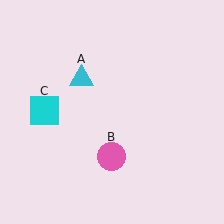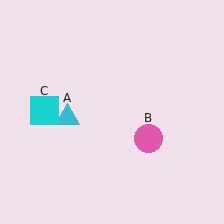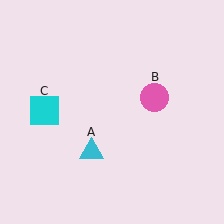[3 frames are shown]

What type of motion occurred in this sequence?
The cyan triangle (object A), pink circle (object B) rotated counterclockwise around the center of the scene.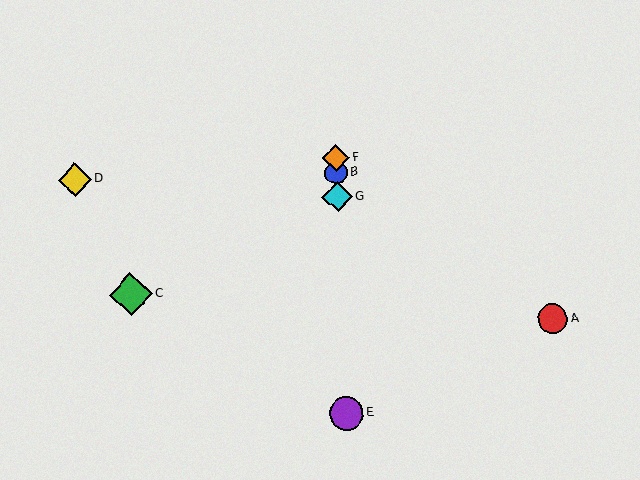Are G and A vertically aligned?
No, G is at x≈337 and A is at x≈553.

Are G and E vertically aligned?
Yes, both are at x≈337.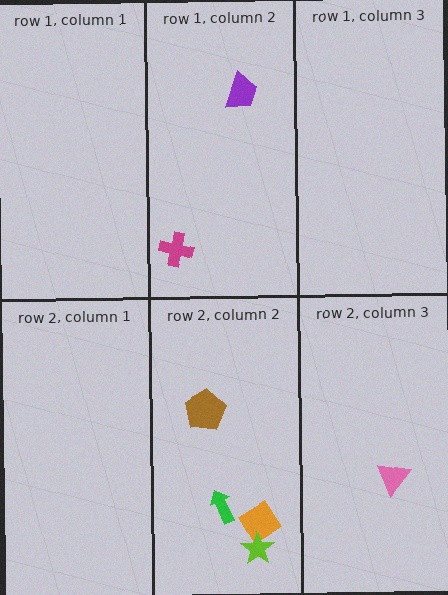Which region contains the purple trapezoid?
The row 1, column 2 region.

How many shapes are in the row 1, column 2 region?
2.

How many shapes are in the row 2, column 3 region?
1.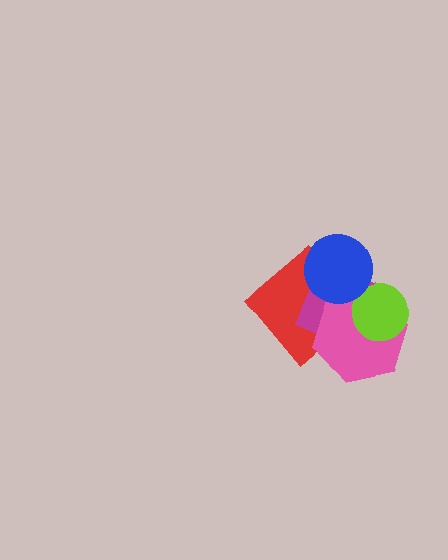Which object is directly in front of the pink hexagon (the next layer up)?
The lime circle is directly in front of the pink hexagon.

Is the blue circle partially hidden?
No, no other shape covers it.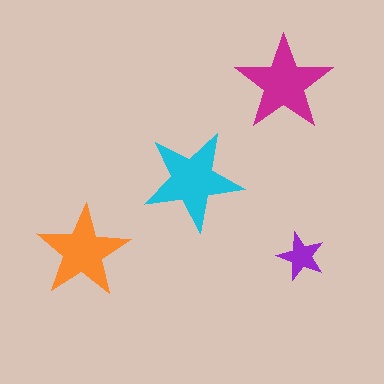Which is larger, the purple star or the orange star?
The orange one.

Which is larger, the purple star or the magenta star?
The magenta one.